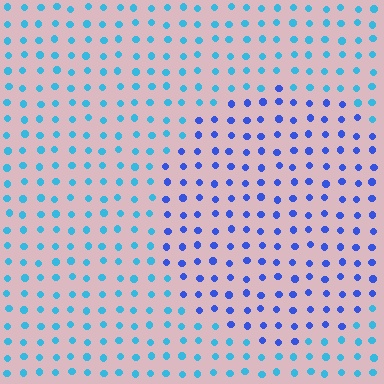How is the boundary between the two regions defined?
The boundary is defined purely by a slight shift in hue (about 36 degrees). Spacing, size, and orientation are identical on both sides.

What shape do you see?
I see a circle.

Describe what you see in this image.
The image is filled with small cyan elements in a uniform arrangement. A circle-shaped region is visible where the elements are tinted to a slightly different hue, forming a subtle color boundary.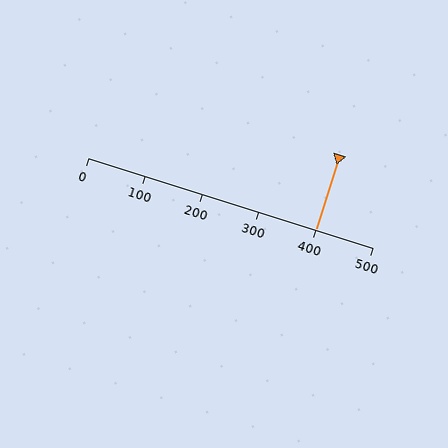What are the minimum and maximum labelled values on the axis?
The axis runs from 0 to 500.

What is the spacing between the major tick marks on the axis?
The major ticks are spaced 100 apart.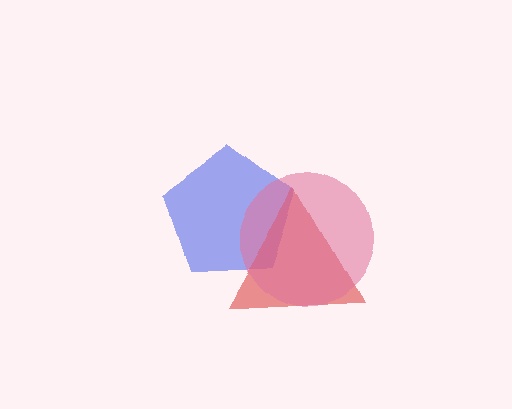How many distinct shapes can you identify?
There are 3 distinct shapes: a blue pentagon, a red triangle, a pink circle.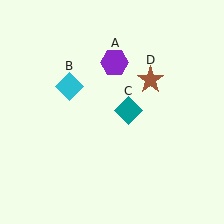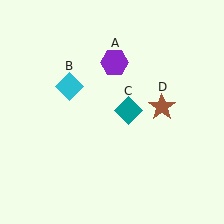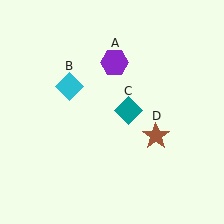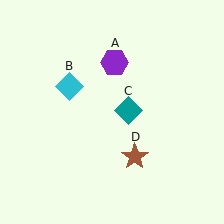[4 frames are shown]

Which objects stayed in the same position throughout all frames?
Purple hexagon (object A) and cyan diamond (object B) and teal diamond (object C) remained stationary.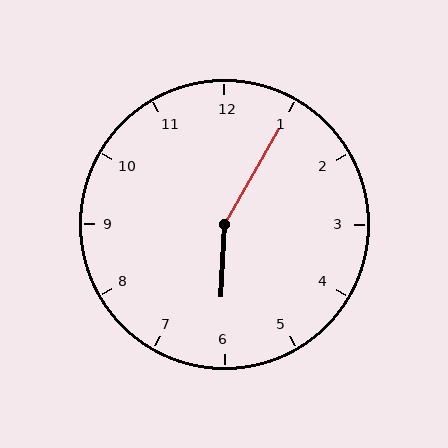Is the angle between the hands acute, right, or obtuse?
It is obtuse.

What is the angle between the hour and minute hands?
Approximately 152 degrees.